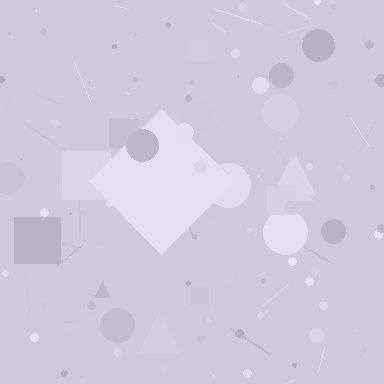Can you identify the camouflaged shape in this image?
The camouflaged shape is a diamond.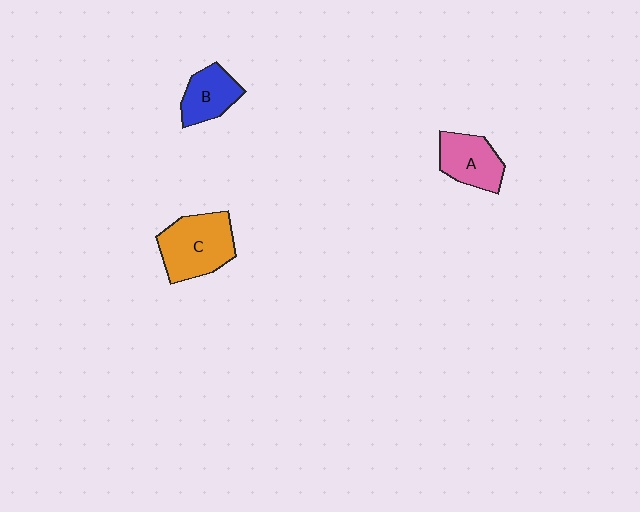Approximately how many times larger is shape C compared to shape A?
Approximately 1.4 times.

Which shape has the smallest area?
Shape B (blue).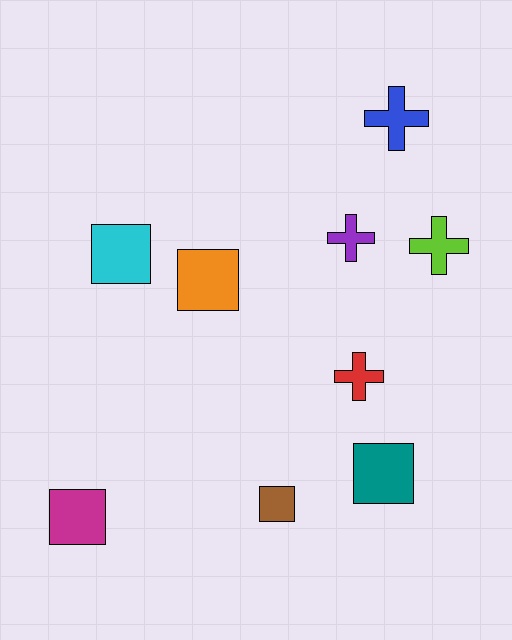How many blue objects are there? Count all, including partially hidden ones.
There is 1 blue object.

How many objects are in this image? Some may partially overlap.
There are 9 objects.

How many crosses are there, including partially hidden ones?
There are 4 crosses.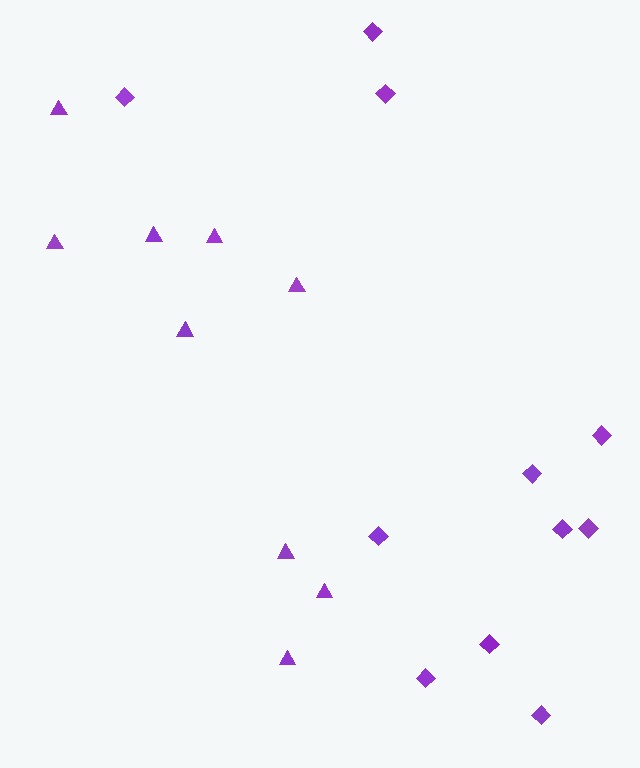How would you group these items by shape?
There are 2 groups: one group of diamonds (11) and one group of triangles (9).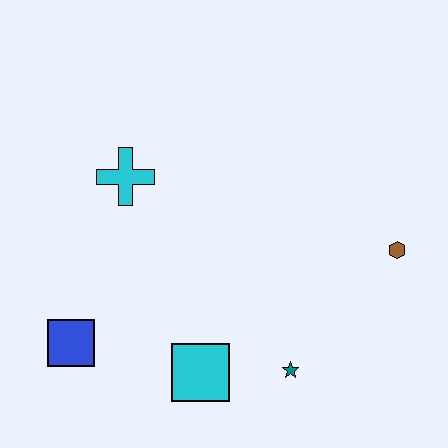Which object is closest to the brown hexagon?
The teal star is closest to the brown hexagon.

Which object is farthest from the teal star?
The cyan cross is farthest from the teal star.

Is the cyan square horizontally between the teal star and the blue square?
Yes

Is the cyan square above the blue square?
No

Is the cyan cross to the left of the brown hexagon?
Yes